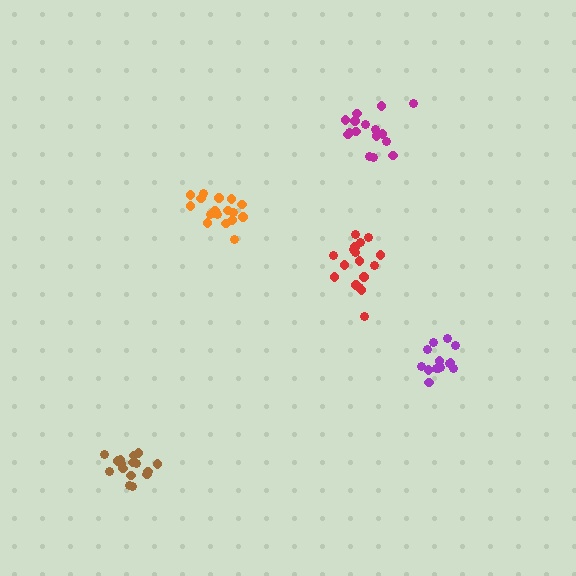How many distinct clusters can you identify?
There are 5 distinct clusters.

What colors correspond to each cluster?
The clusters are colored: magenta, red, purple, brown, orange.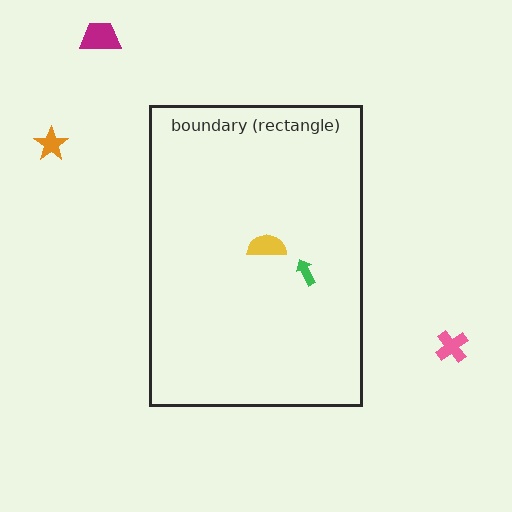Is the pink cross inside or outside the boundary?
Outside.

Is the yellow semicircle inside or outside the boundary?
Inside.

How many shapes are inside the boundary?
2 inside, 3 outside.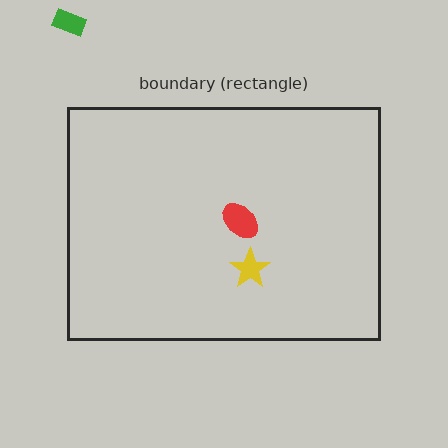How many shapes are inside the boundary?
2 inside, 1 outside.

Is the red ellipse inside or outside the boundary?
Inside.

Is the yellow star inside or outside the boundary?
Inside.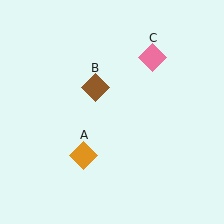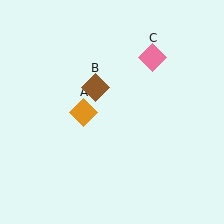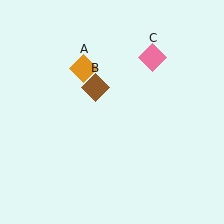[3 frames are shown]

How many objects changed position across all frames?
1 object changed position: orange diamond (object A).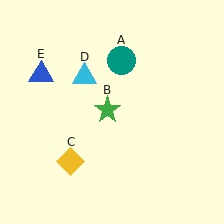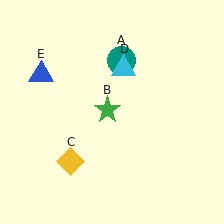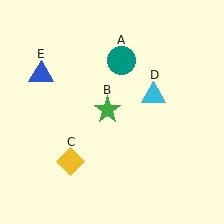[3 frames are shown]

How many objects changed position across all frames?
1 object changed position: cyan triangle (object D).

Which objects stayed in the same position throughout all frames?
Teal circle (object A) and green star (object B) and yellow diamond (object C) and blue triangle (object E) remained stationary.